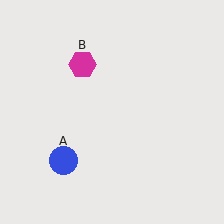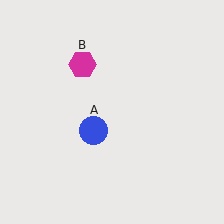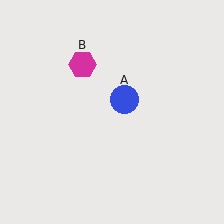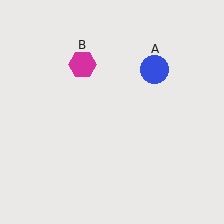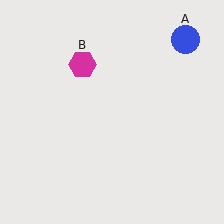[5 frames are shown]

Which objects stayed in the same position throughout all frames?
Magenta hexagon (object B) remained stationary.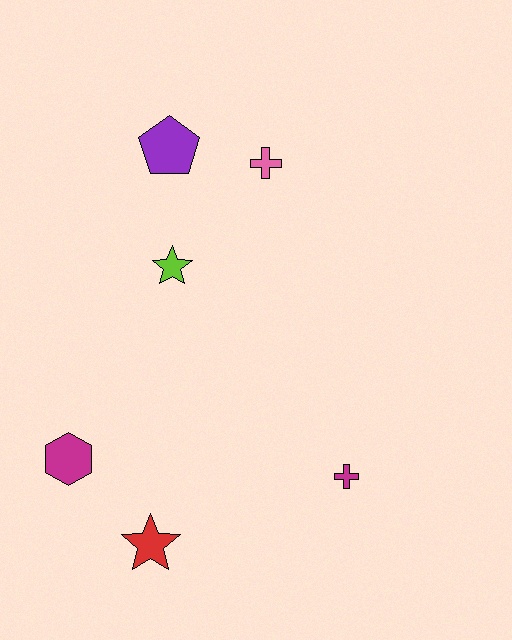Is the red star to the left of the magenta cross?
Yes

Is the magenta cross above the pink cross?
No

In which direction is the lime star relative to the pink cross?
The lime star is below the pink cross.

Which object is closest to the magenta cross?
The red star is closest to the magenta cross.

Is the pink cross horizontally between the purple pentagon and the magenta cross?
Yes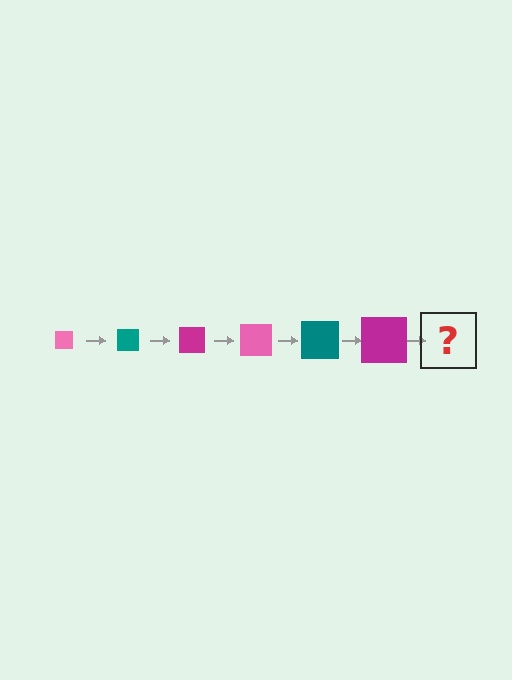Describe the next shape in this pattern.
It should be a pink square, larger than the previous one.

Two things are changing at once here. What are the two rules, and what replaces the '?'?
The two rules are that the square grows larger each step and the color cycles through pink, teal, and magenta. The '?' should be a pink square, larger than the previous one.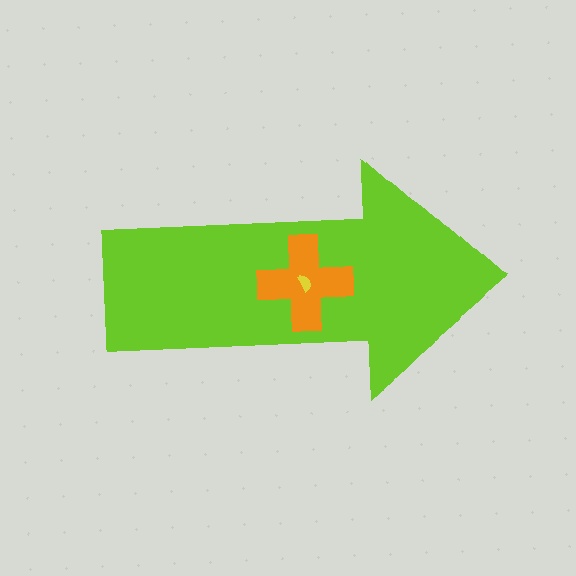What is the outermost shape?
The lime arrow.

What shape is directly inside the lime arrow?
The orange cross.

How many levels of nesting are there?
3.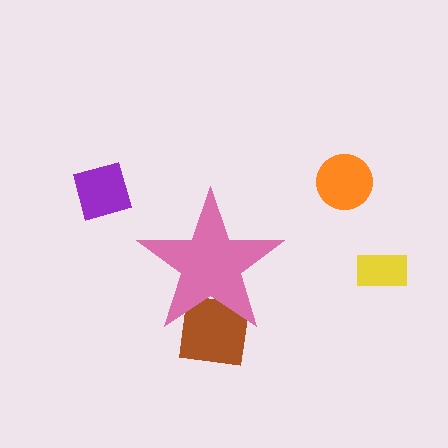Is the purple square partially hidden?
No, the purple square is fully visible.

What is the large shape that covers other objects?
A pink star.